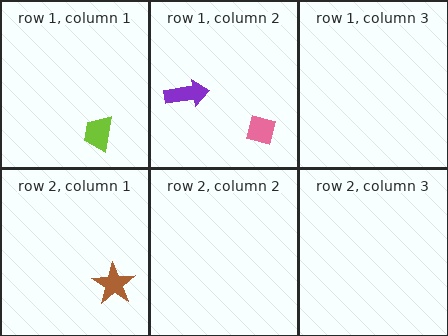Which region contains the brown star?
The row 2, column 1 region.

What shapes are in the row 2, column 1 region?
The brown star.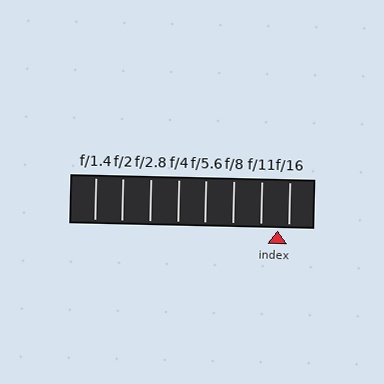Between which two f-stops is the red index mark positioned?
The index mark is between f/11 and f/16.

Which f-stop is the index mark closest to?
The index mark is closest to f/16.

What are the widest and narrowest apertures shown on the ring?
The widest aperture shown is f/1.4 and the narrowest is f/16.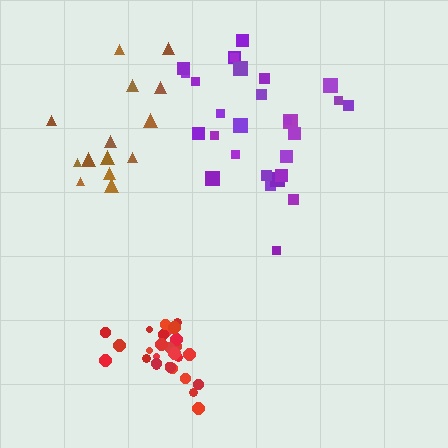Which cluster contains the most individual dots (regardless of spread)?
Purple (28).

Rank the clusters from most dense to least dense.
red, purple, brown.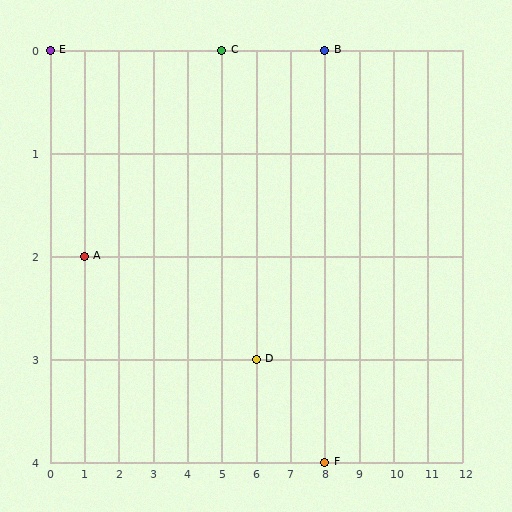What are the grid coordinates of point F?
Point F is at grid coordinates (8, 4).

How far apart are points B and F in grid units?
Points B and F are 4 rows apart.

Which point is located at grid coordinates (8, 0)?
Point B is at (8, 0).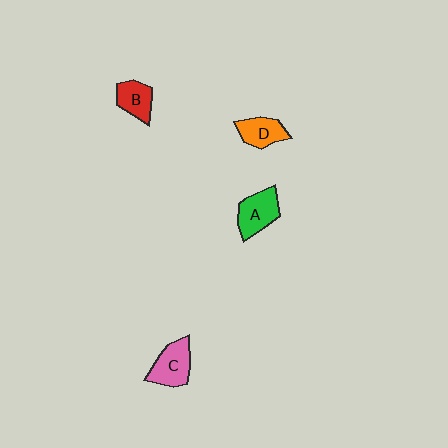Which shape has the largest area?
Shape C (pink).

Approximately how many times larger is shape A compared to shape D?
Approximately 1.2 times.